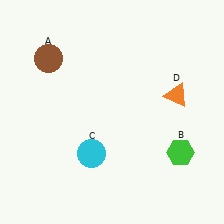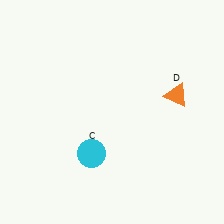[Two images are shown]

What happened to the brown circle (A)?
The brown circle (A) was removed in Image 2. It was in the top-left area of Image 1.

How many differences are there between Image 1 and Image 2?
There are 2 differences between the two images.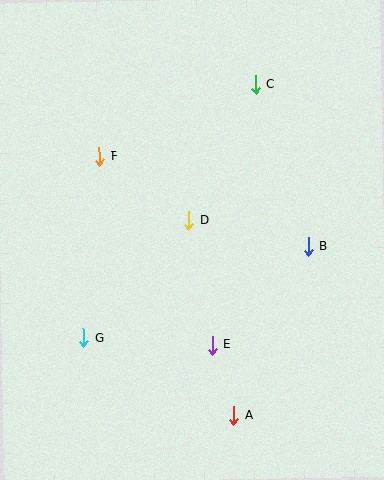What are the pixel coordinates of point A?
Point A is at (234, 415).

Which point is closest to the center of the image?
Point D at (188, 220) is closest to the center.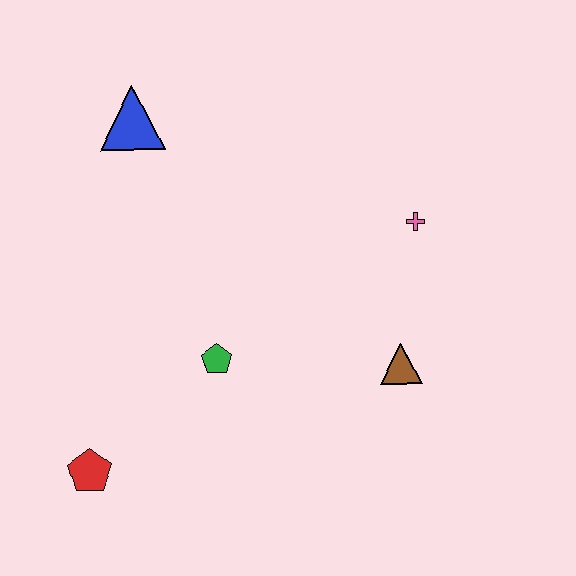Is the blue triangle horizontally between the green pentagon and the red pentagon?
Yes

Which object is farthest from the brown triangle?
The blue triangle is farthest from the brown triangle.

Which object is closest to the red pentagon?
The green pentagon is closest to the red pentagon.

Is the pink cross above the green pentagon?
Yes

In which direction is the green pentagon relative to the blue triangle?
The green pentagon is below the blue triangle.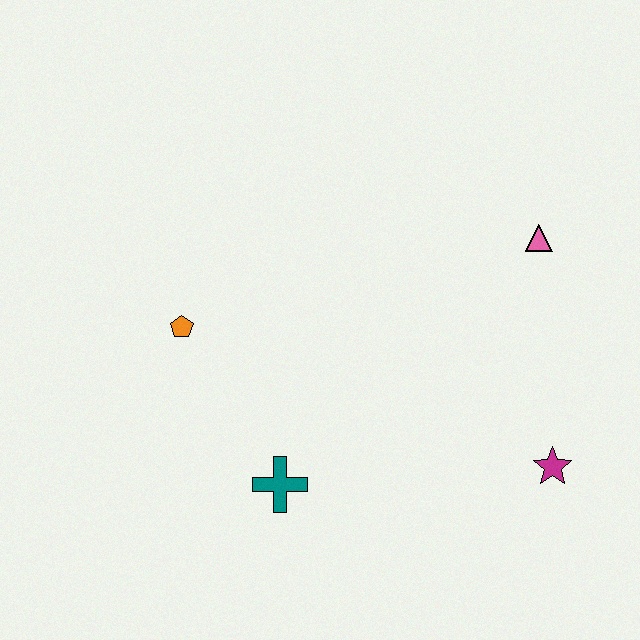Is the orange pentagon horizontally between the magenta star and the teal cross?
No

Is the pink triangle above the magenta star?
Yes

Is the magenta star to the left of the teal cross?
No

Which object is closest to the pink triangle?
The magenta star is closest to the pink triangle.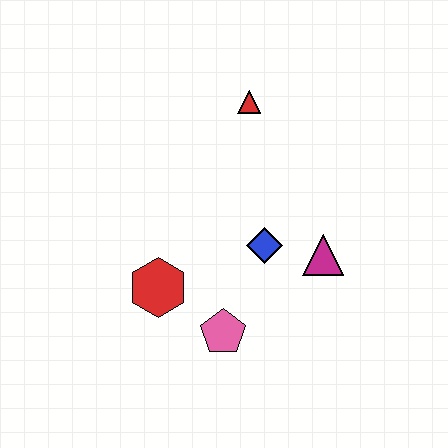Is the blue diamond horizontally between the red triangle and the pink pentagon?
No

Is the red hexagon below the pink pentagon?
No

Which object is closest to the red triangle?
The blue diamond is closest to the red triangle.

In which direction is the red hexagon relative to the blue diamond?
The red hexagon is to the left of the blue diamond.